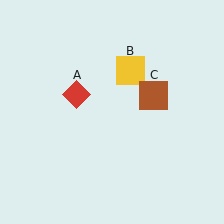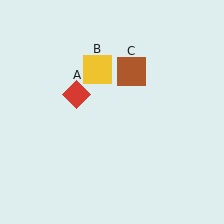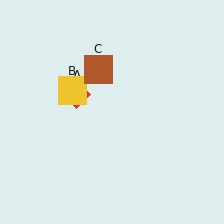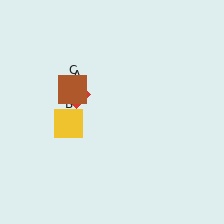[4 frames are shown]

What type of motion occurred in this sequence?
The yellow square (object B), brown square (object C) rotated counterclockwise around the center of the scene.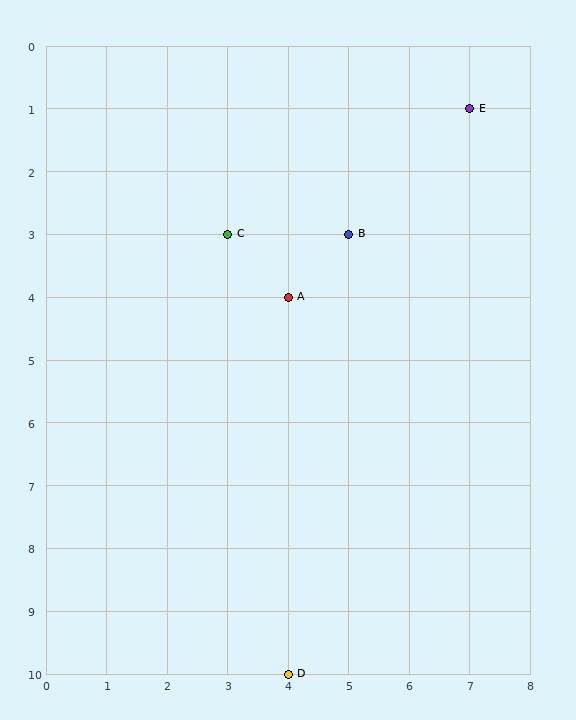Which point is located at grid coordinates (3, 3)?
Point C is at (3, 3).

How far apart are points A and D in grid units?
Points A and D are 6 rows apart.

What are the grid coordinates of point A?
Point A is at grid coordinates (4, 4).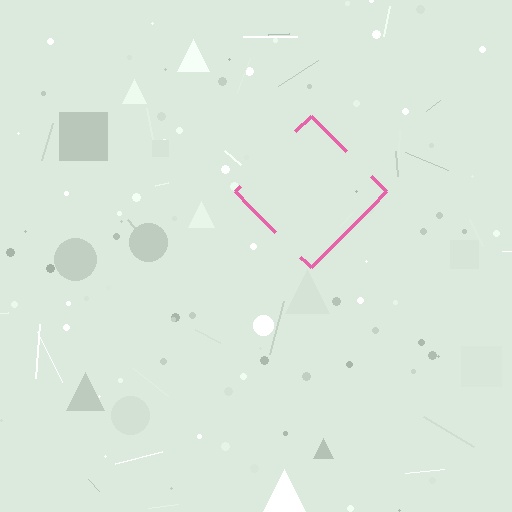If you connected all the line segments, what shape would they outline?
They would outline a diamond.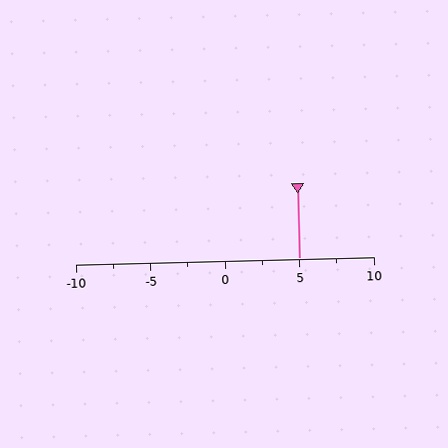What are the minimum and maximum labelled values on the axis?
The axis runs from -10 to 10.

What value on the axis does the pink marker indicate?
The marker indicates approximately 5.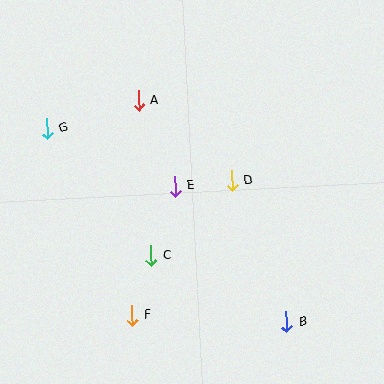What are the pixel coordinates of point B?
Point B is at (286, 322).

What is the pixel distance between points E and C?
The distance between E and C is 74 pixels.